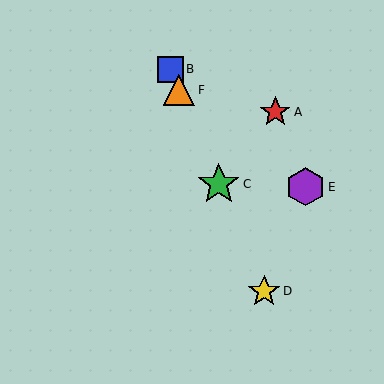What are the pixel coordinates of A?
Object A is at (275, 112).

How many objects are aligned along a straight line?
4 objects (B, C, D, F) are aligned along a straight line.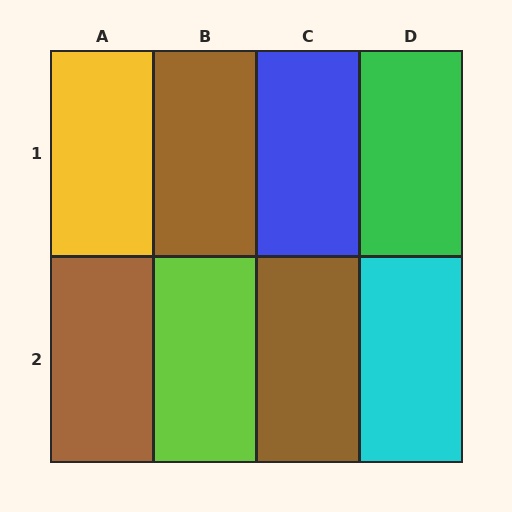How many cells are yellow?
1 cell is yellow.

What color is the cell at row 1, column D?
Green.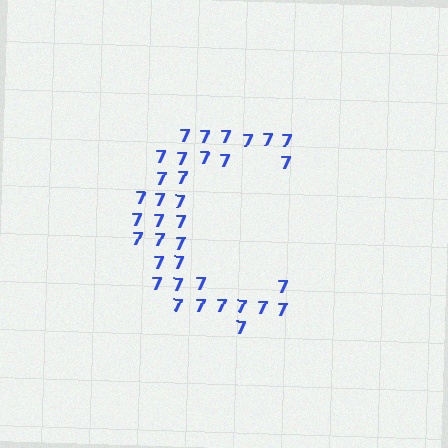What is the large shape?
The large shape is the letter C.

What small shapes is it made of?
It is made of small digit 7's.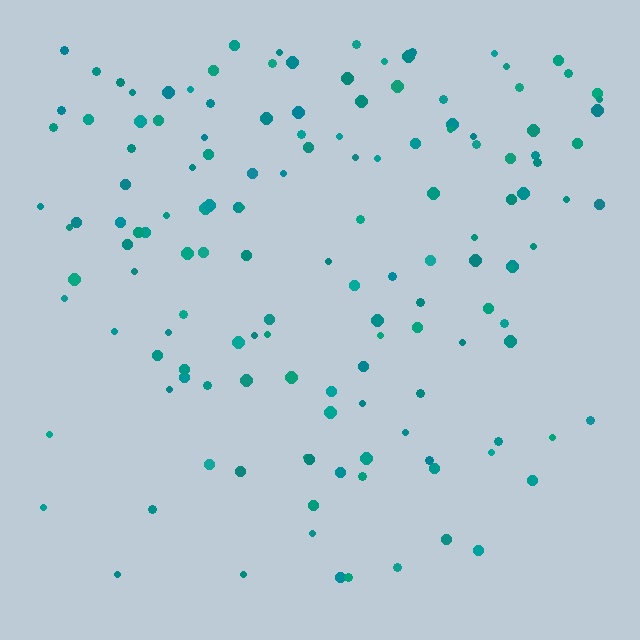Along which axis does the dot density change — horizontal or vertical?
Vertical.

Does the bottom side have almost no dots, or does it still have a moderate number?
Still a moderate number, just noticeably fewer than the top.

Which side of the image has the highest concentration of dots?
The top.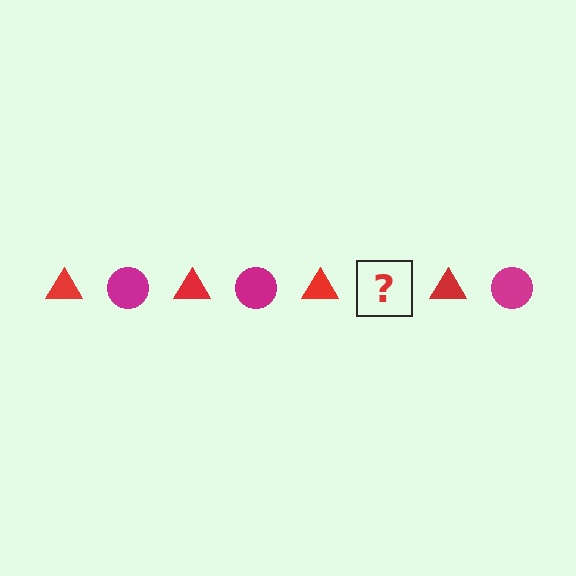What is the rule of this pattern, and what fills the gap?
The rule is that the pattern alternates between red triangle and magenta circle. The gap should be filled with a magenta circle.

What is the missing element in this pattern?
The missing element is a magenta circle.